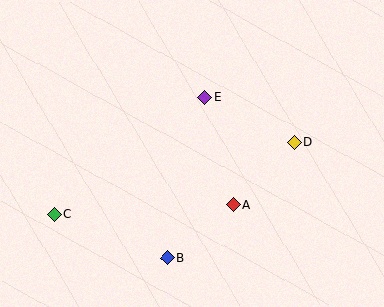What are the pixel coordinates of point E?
Point E is at (205, 97).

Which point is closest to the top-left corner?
Point C is closest to the top-left corner.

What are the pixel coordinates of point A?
Point A is at (233, 205).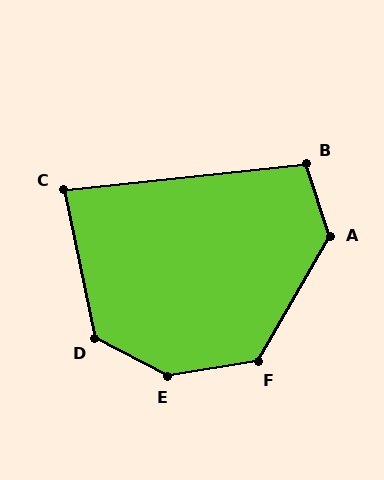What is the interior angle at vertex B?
Approximately 101 degrees (obtuse).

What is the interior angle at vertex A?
Approximately 132 degrees (obtuse).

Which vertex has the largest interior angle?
E, at approximately 143 degrees.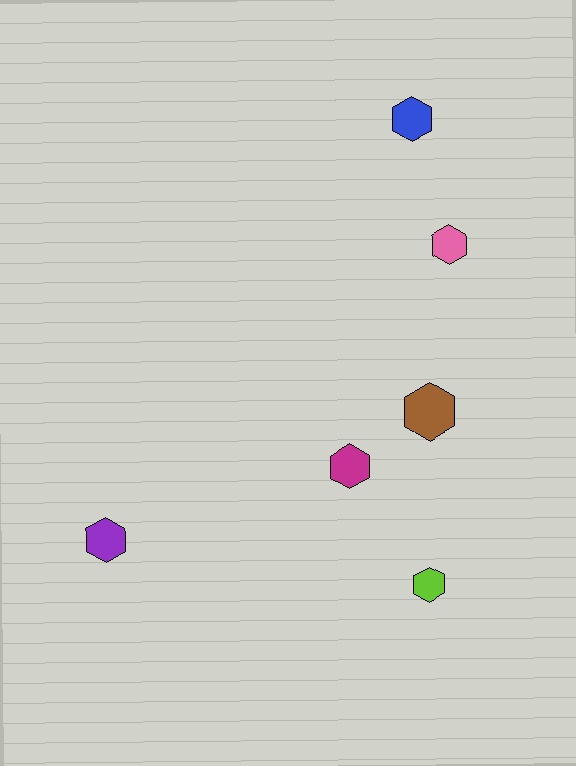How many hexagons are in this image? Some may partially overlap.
There are 6 hexagons.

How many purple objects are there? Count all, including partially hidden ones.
There is 1 purple object.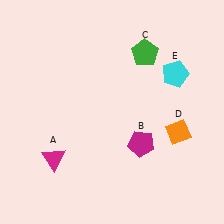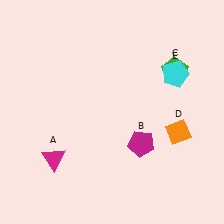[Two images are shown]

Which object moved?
The green pentagon (C) moved right.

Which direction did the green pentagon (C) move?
The green pentagon (C) moved right.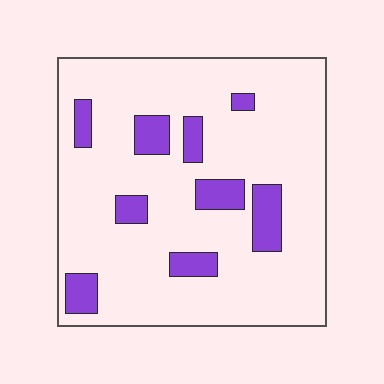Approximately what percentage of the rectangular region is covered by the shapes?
Approximately 15%.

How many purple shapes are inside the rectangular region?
9.